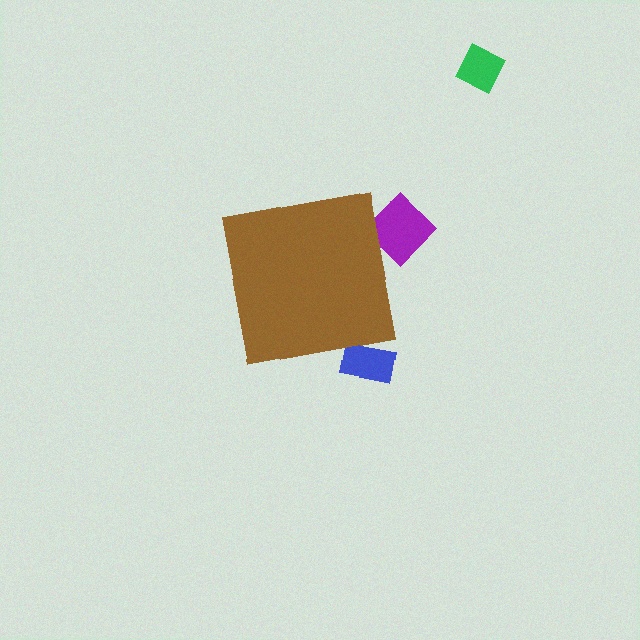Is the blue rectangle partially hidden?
Yes, the blue rectangle is partially hidden behind the brown square.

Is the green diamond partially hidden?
No, the green diamond is fully visible.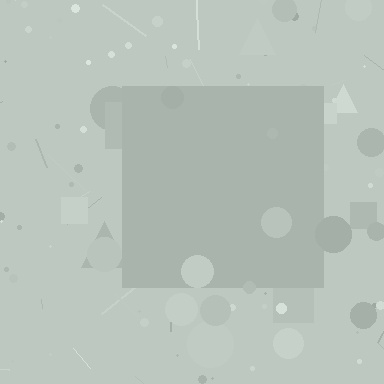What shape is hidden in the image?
A square is hidden in the image.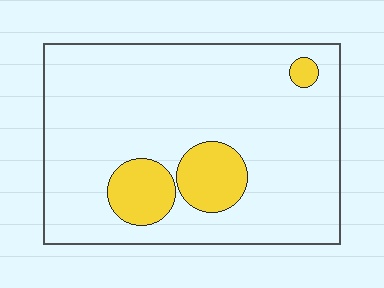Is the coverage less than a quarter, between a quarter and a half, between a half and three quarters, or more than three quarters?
Less than a quarter.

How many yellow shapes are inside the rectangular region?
3.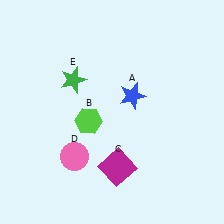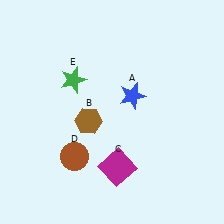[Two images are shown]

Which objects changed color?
B changed from lime to brown. D changed from pink to brown.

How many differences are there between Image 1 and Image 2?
There are 2 differences between the two images.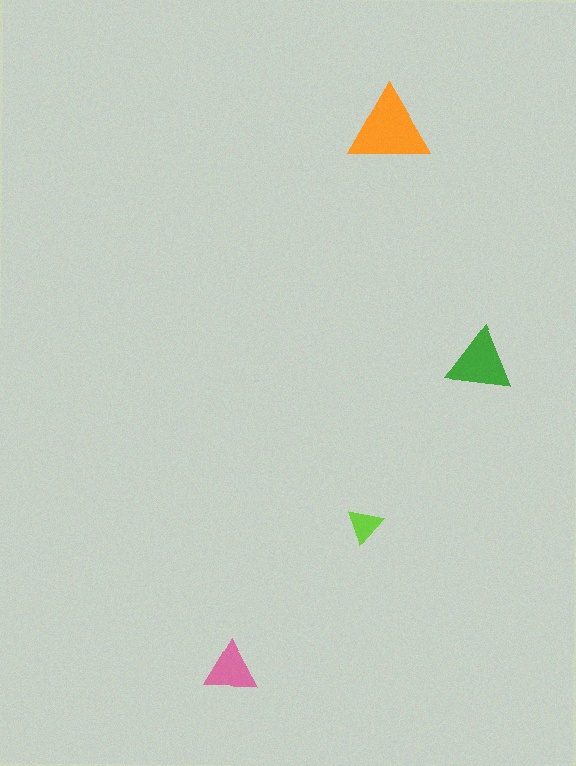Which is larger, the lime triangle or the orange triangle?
The orange one.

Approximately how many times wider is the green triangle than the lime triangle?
About 2 times wider.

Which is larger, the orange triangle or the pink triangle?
The orange one.